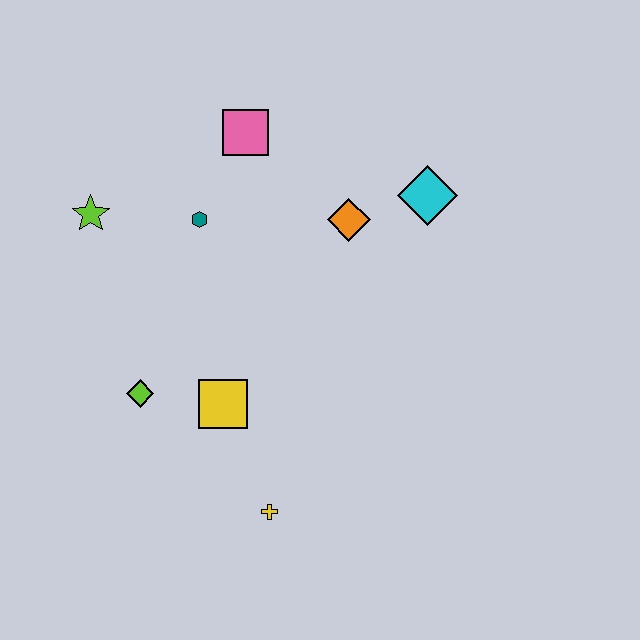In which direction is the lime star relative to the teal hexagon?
The lime star is to the left of the teal hexagon.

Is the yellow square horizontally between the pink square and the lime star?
Yes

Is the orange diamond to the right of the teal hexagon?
Yes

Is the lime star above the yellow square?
Yes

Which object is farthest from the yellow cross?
The pink square is farthest from the yellow cross.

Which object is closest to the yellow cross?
The yellow square is closest to the yellow cross.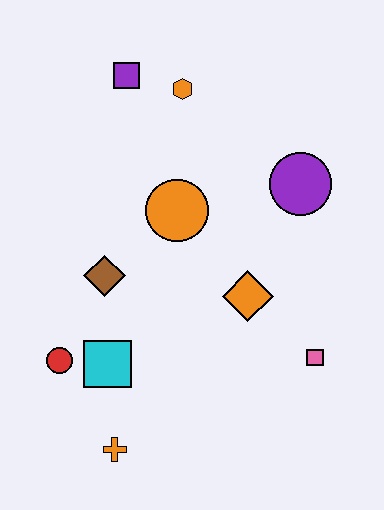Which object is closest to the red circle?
The cyan square is closest to the red circle.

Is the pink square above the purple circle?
No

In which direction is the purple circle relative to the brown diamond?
The purple circle is to the right of the brown diamond.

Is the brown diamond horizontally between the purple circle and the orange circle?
No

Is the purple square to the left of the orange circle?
Yes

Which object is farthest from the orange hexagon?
The orange cross is farthest from the orange hexagon.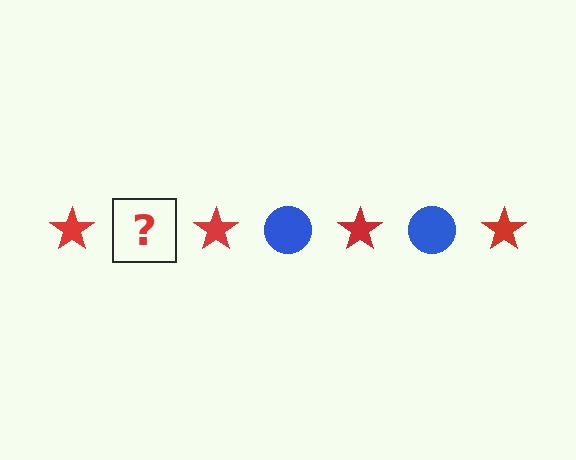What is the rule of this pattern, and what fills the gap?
The rule is that the pattern alternates between red star and blue circle. The gap should be filled with a blue circle.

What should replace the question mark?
The question mark should be replaced with a blue circle.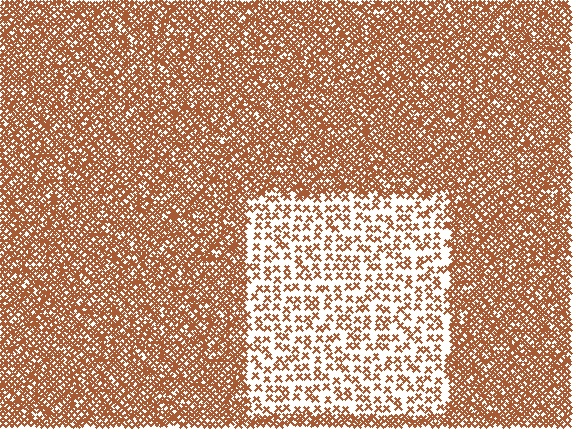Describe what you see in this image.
The image contains small brown elements arranged at two different densities. A rectangle-shaped region is visible where the elements are less densely packed than the surrounding area.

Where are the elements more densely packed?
The elements are more densely packed outside the rectangle boundary.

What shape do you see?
I see a rectangle.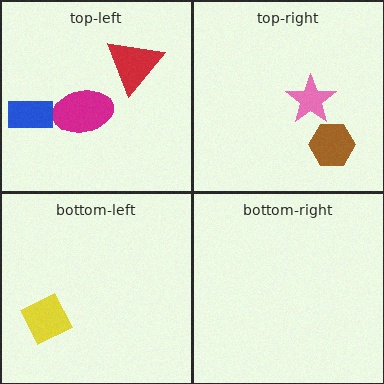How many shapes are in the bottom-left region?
1.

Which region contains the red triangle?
The top-left region.